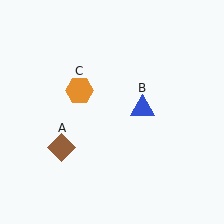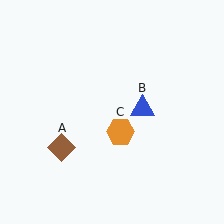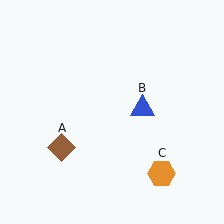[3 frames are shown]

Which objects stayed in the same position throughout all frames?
Brown diamond (object A) and blue triangle (object B) remained stationary.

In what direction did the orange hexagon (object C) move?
The orange hexagon (object C) moved down and to the right.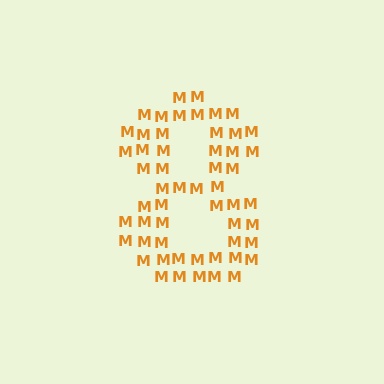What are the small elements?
The small elements are letter M's.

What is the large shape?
The large shape is the digit 8.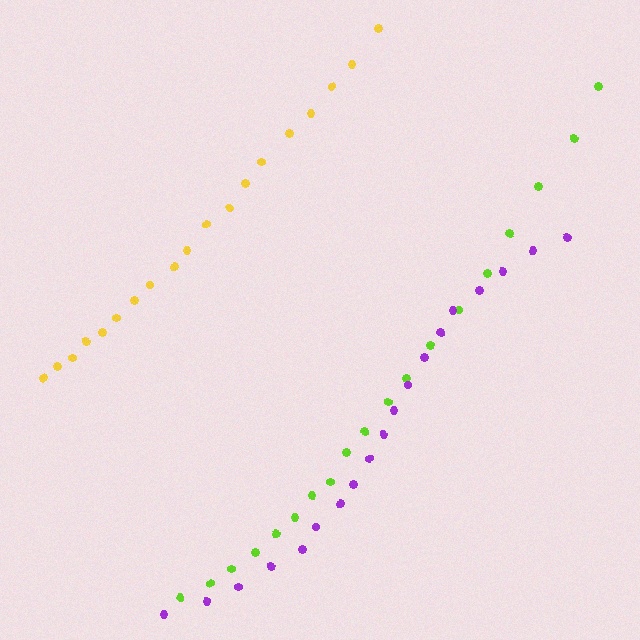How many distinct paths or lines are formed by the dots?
There are 3 distinct paths.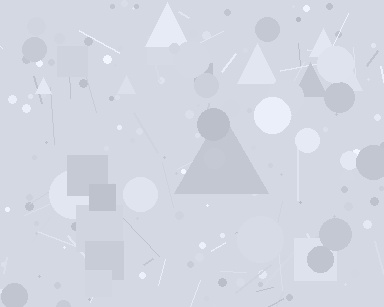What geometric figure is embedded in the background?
A triangle is embedded in the background.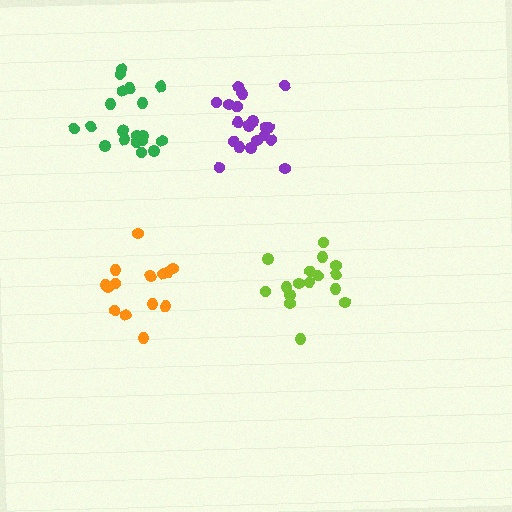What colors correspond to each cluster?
The clusters are colored: orange, lime, purple, green.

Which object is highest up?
The purple cluster is topmost.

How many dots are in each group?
Group 1: 14 dots, Group 2: 16 dots, Group 3: 20 dots, Group 4: 20 dots (70 total).